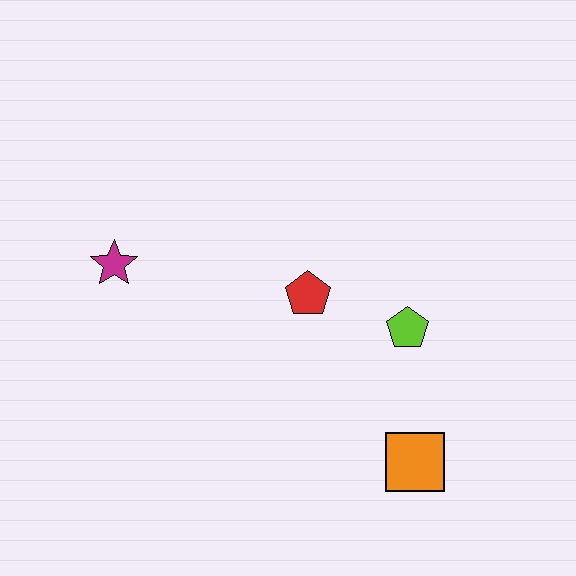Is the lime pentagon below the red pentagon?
Yes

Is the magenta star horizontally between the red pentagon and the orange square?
No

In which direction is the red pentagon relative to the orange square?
The red pentagon is above the orange square.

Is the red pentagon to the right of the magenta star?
Yes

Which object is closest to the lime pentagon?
The red pentagon is closest to the lime pentagon.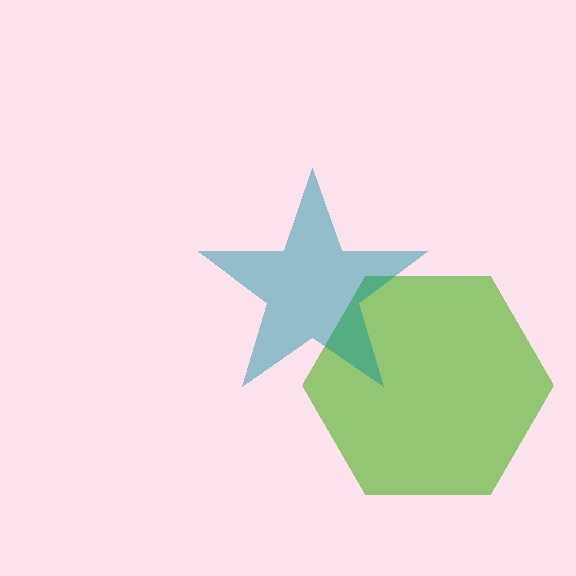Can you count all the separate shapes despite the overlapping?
Yes, there are 2 separate shapes.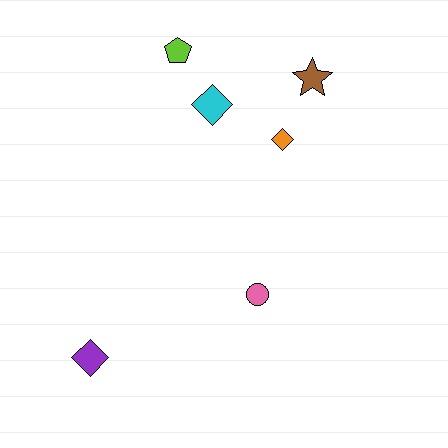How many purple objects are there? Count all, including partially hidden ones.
There is 1 purple object.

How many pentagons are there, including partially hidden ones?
There is 1 pentagon.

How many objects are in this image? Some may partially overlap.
There are 6 objects.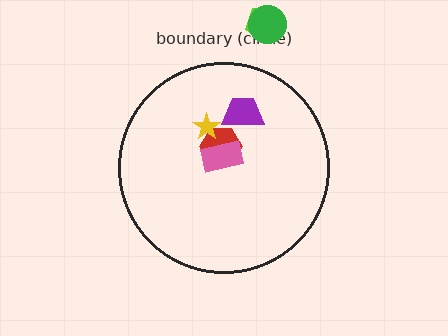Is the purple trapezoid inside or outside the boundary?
Inside.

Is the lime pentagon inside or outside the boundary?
Outside.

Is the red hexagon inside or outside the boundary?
Inside.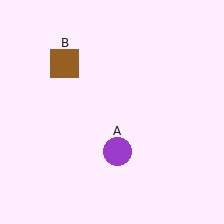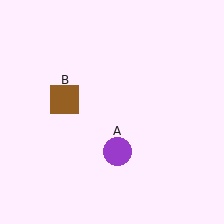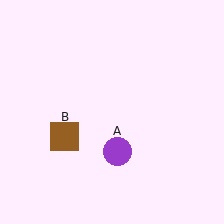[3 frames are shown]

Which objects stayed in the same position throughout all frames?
Purple circle (object A) remained stationary.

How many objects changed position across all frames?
1 object changed position: brown square (object B).